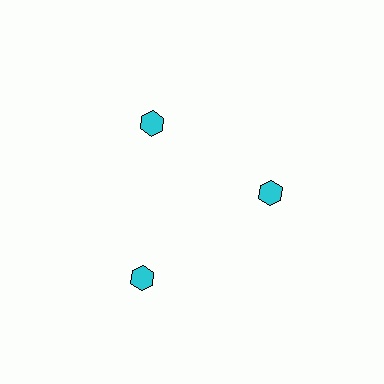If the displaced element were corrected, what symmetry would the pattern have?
It would have 3-fold rotational symmetry — the pattern would map onto itself every 120 degrees.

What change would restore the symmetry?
The symmetry would be restored by moving it inward, back onto the ring so that all 3 hexagons sit at equal angles and equal distance from the center.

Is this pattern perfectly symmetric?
No. The 3 cyan hexagons are arranged in a ring, but one element near the 7 o'clock position is pushed outward from the center, breaking the 3-fold rotational symmetry.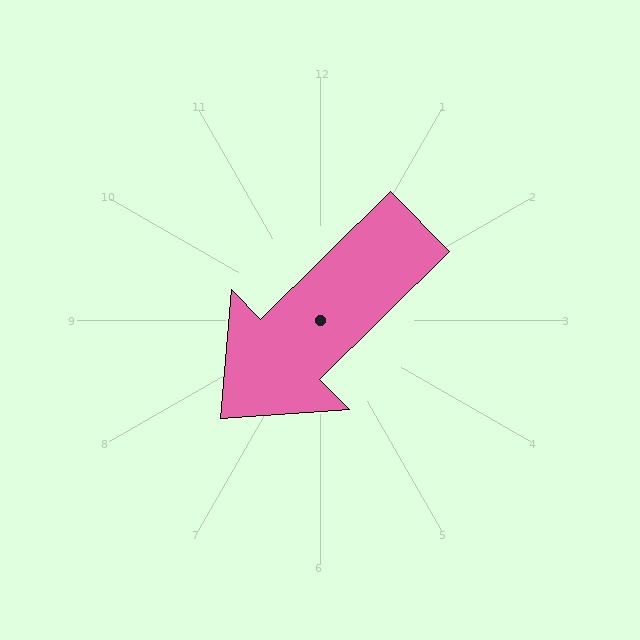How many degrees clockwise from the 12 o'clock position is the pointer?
Approximately 225 degrees.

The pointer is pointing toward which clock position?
Roughly 8 o'clock.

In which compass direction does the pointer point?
Southwest.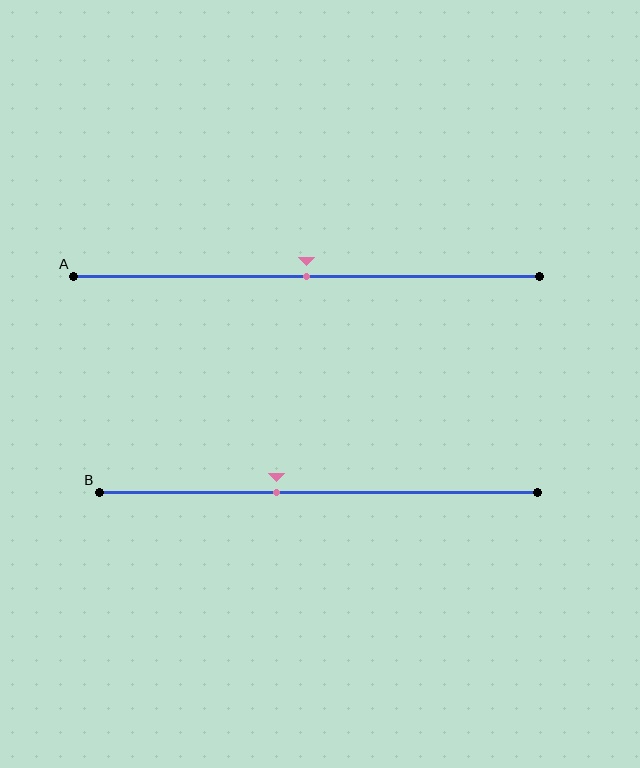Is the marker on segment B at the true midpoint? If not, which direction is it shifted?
No, the marker on segment B is shifted to the left by about 10% of the segment length.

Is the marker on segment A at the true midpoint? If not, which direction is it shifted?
Yes, the marker on segment A is at the true midpoint.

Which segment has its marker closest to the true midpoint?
Segment A has its marker closest to the true midpoint.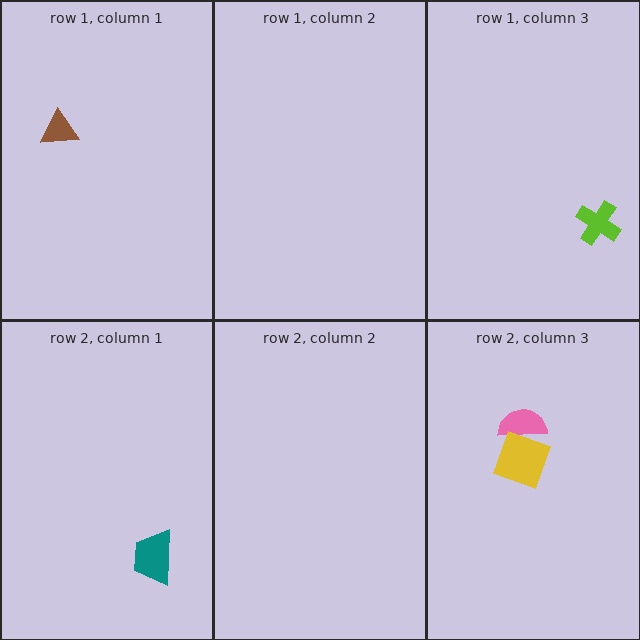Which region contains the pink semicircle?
The row 2, column 3 region.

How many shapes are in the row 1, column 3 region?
1.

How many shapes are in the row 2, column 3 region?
2.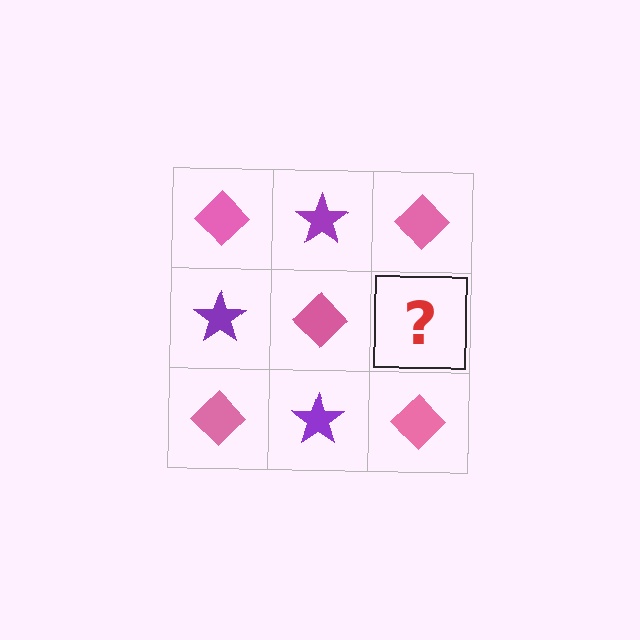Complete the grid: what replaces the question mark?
The question mark should be replaced with a purple star.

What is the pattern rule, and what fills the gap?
The rule is that it alternates pink diamond and purple star in a checkerboard pattern. The gap should be filled with a purple star.